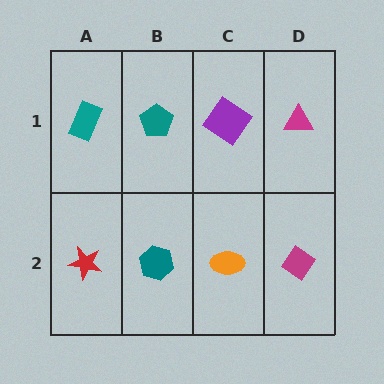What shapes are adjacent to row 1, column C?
An orange ellipse (row 2, column C), a teal pentagon (row 1, column B), a magenta triangle (row 1, column D).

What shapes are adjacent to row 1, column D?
A magenta diamond (row 2, column D), a purple diamond (row 1, column C).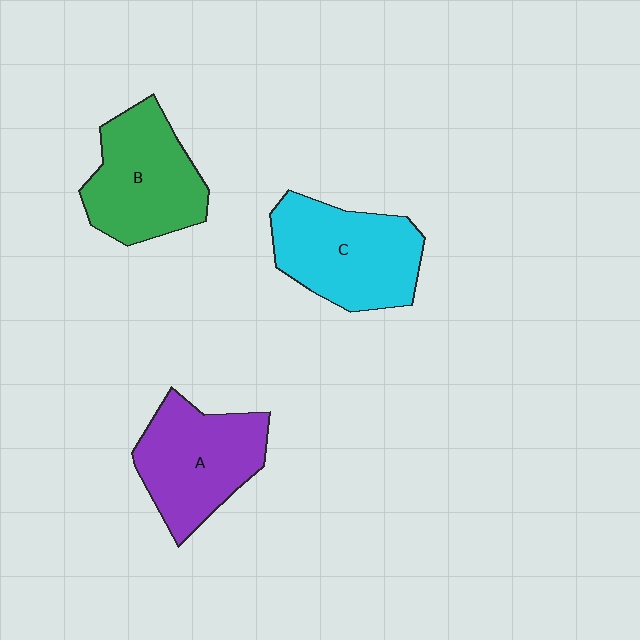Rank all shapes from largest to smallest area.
From largest to smallest: C (cyan), A (purple), B (green).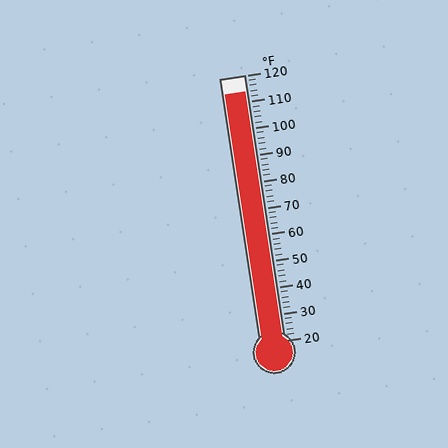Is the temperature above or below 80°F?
The temperature is above 80°F.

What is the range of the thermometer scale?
The thermometer scale ranges from 20°F to 120°F.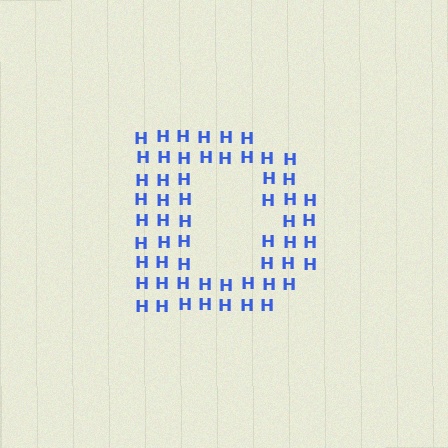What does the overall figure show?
The overall figure shows the letter D.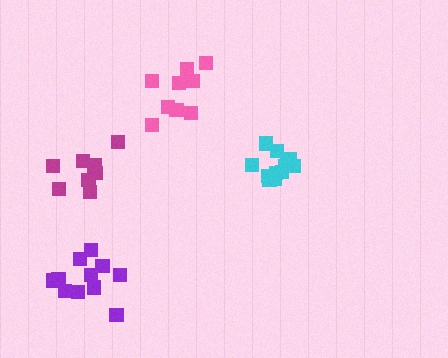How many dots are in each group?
Group 1: 8 dots, Group 2: 9 dots, Group 3: 12 dots, Group 4: 11 dots (40 total).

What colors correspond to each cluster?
The clusters are colored: magenta, pink, cyan, purple.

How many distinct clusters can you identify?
There are 4 distinct clusters.